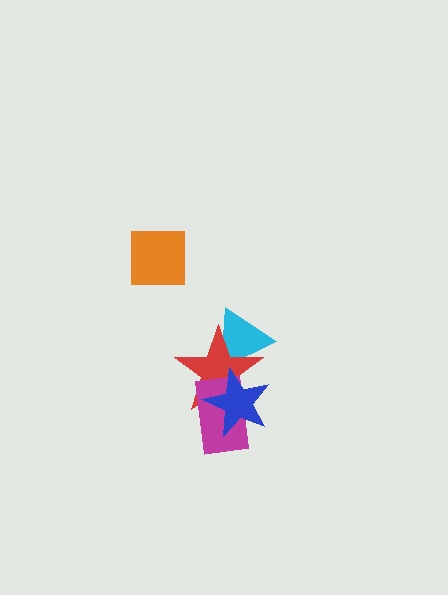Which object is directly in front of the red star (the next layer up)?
The magenta rectangle is directly in front of the red star.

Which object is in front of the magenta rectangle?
The blue star is in front of the magenta rectangle.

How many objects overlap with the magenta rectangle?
2 objects overlap with the magenta rectangle.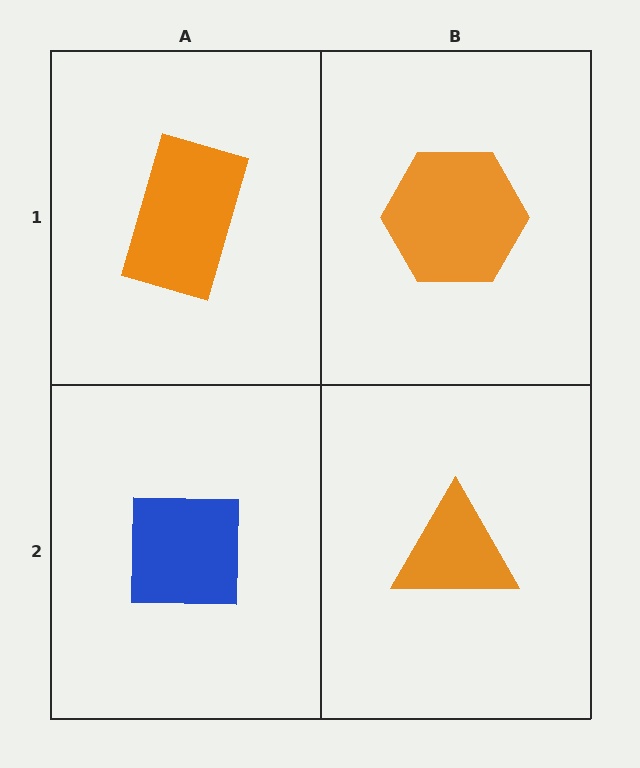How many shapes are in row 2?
2 shapes.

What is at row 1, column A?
An orange rectangle.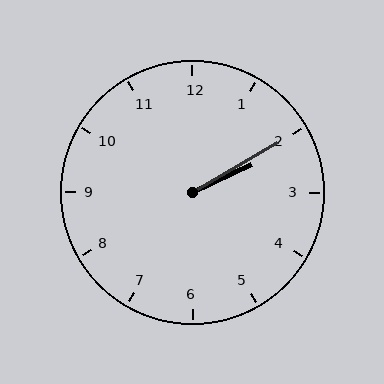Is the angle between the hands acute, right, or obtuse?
It is acute.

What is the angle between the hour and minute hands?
Approximately 5 degrees.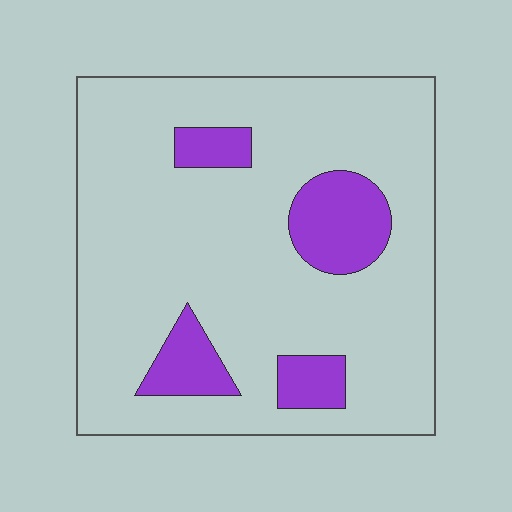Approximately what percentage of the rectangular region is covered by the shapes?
Approximately 15%.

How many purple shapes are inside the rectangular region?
4.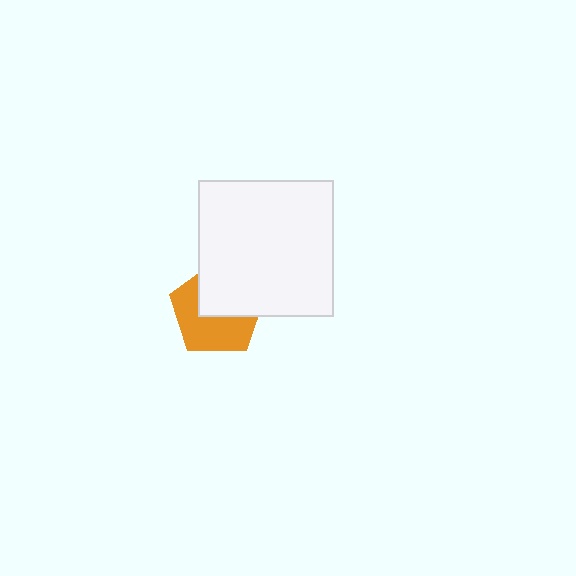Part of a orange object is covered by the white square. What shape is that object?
It is a pentagon.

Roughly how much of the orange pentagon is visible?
About half of it is visible (roughly 53%).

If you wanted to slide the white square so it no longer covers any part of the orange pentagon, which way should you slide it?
Slide it toward the upper-right — that is the most direct way to separate the two shapes.